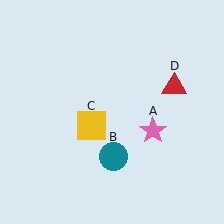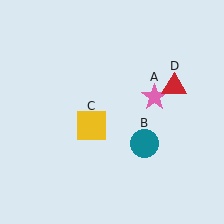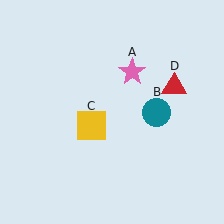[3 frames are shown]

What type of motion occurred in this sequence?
The pink star (object A), teal circle (object B) rotated counterclockwise around the center of the scene.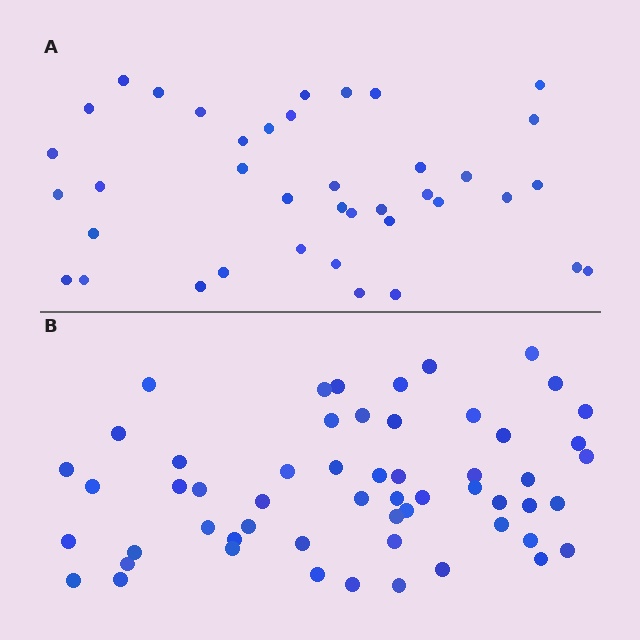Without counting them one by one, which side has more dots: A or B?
Region B (the bottom region) has more dots.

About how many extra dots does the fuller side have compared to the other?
Region B has approximately 15 more dots than region A.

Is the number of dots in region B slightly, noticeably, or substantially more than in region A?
Region B has noticeably more, but not dramatically so. The ratio is roughly 1.4 to 1.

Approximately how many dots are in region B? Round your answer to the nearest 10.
About 60 dots. (The exact count is 56, which rounds to 60.)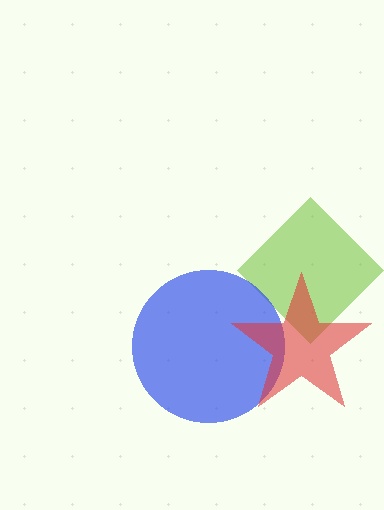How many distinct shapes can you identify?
There are 3 distinct shapes: a lime diamond, a blue circle, a red star.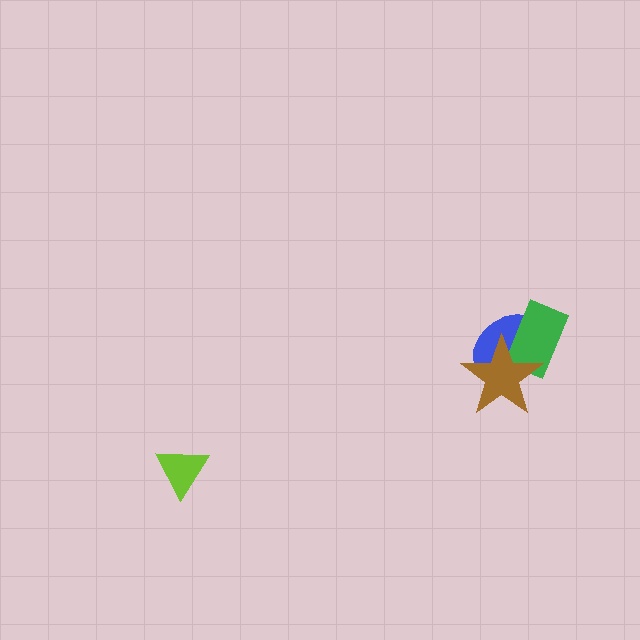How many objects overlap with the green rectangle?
2 objects overlap with the green rectangle.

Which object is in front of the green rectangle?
The brown star is in front of the green rectangle.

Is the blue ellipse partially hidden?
Yes, it is partially covered by another shape.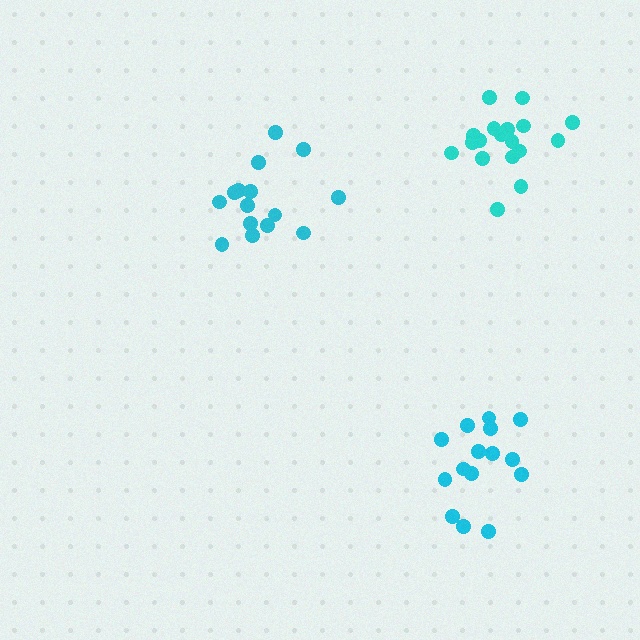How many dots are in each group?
Group 1: 18 dots, Group 2: 15 dots, Group 3: 15 dots (48 total).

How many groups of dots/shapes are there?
There are 3 groups.